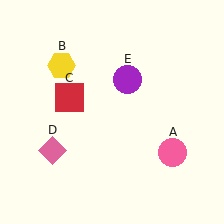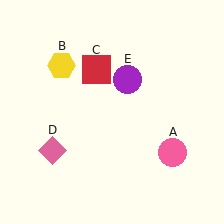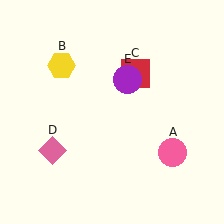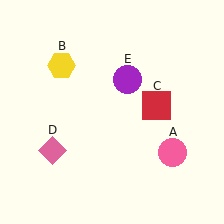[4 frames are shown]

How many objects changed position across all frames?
1 object changed position: red square (object C).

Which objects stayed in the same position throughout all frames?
Pink circle (object A) and yellow hexagon (object B) and pink diamond (object D) and purple circle (object E) remained stationary.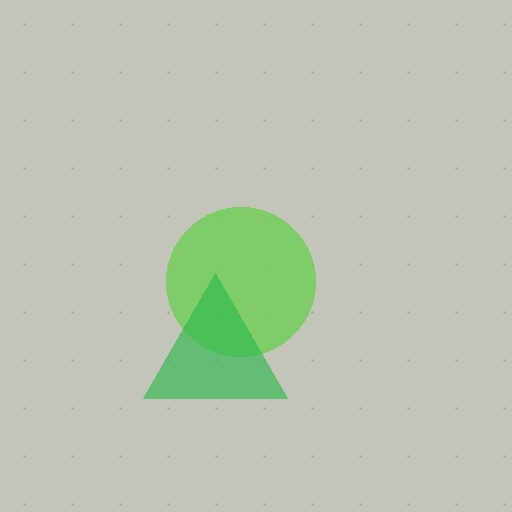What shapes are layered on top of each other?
The layered shapes are: a lime circle, a green triangle.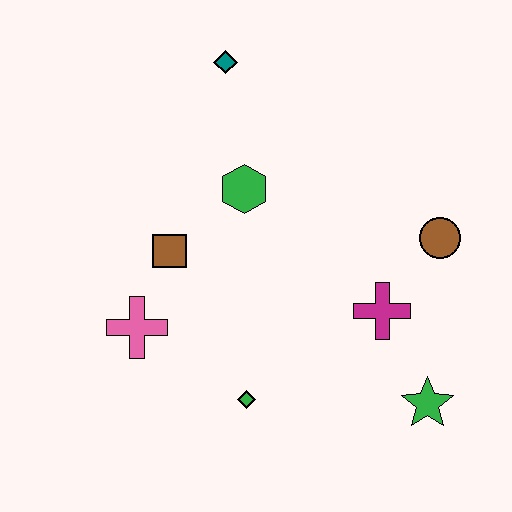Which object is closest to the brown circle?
The magenta cross is closest to the brown circle.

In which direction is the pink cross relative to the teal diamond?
The pink cross is below the teal diamond.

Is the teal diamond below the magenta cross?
No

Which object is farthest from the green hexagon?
The green star is farthest from the green hexagon.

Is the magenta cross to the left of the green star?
Yes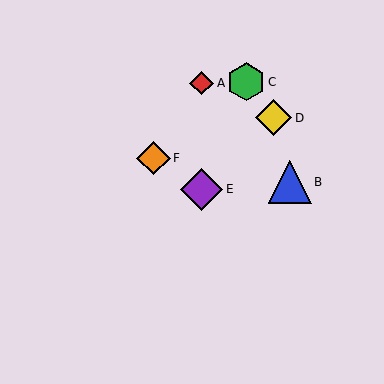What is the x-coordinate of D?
Object D is at x≈273.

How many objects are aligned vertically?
2 objects (A, E) are aligned vertically.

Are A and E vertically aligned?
Yes, both are at x≈202.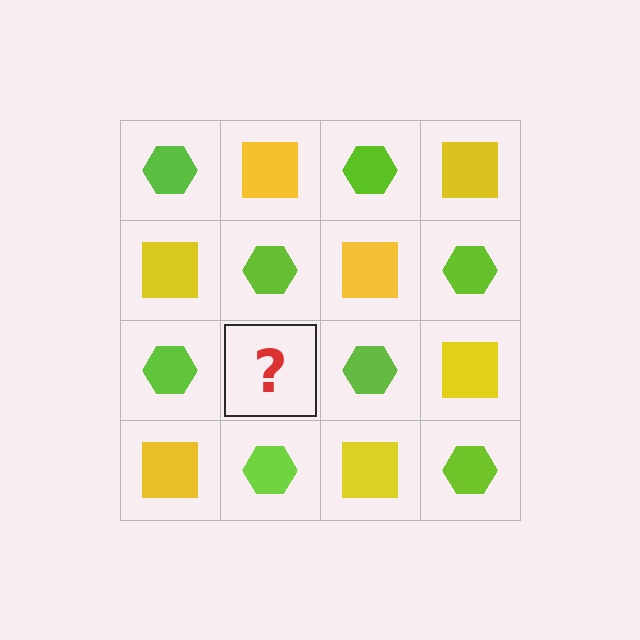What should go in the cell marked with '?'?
The missing cell should contain a yellow square.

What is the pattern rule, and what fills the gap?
The rule is that it alternates lime hexagon and yellow square in a checkerboard pattern. The gap should be filled with a yellow square.